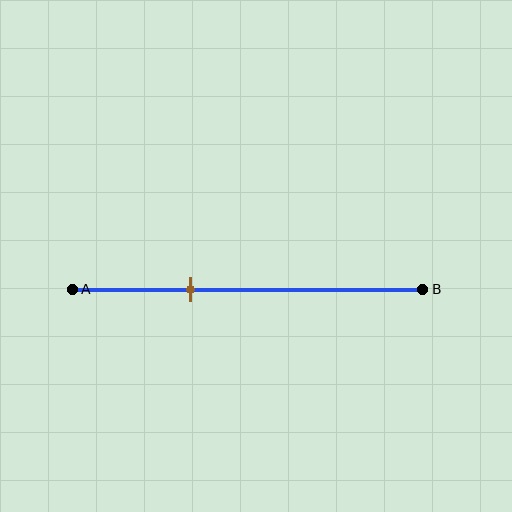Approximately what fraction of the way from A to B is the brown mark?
The brown mark is approximately 35% of the way from A to B.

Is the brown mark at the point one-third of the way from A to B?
Yes, the mark is approximately at the one-third point.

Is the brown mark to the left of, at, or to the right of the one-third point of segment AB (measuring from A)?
The brown mark is approximately at the one-third point of segment AB.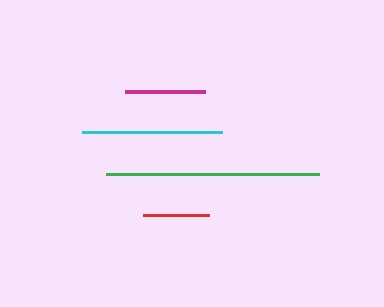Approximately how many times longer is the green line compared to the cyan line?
The green line is approximately 1.5 times the length of the cyan line.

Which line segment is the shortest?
The red line is the shortest at approximately 66 pixels.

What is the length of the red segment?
The red segment is approximately 66 pixels long.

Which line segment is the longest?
The green line is the longest at approximately 213 pixels.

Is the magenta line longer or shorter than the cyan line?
The cyan line is longer than the magenta line.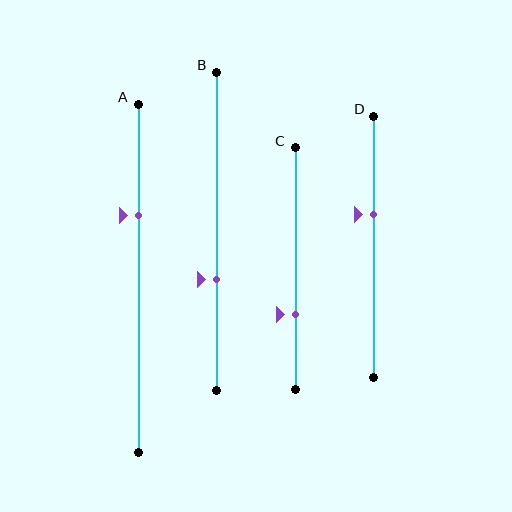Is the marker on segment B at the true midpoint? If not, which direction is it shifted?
No, the marker on segment B is shifted downward by about 15% of the segment length.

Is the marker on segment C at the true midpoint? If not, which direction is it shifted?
No, the marker on segment C is shifted downward by about 19% of the segment length.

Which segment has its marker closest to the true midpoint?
Segment D has its marker closest to the true midpoint.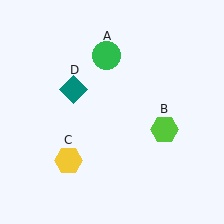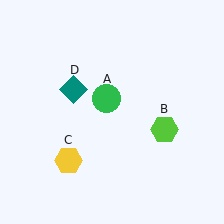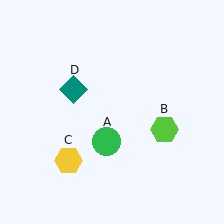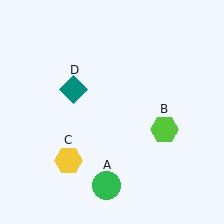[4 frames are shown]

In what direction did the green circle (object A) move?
The green circle (object A) moved down.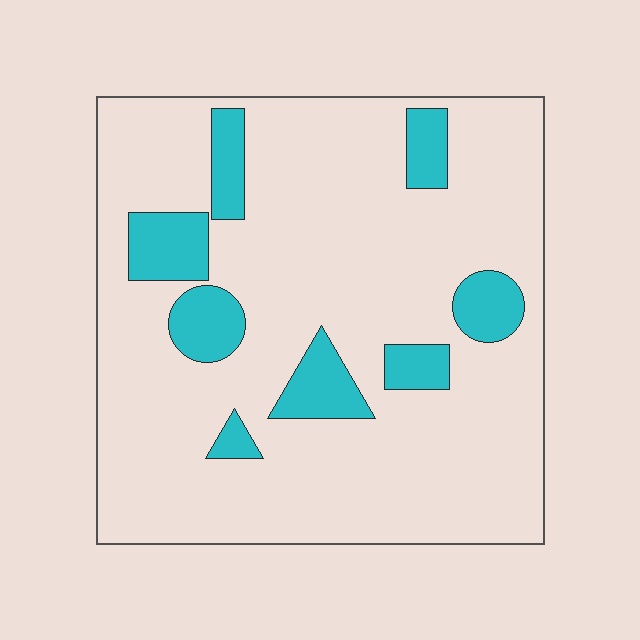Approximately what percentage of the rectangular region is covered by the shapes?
Approximately 15%.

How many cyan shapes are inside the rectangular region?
8.